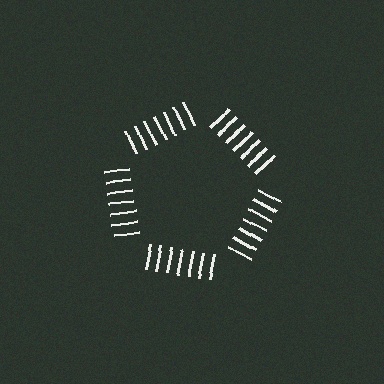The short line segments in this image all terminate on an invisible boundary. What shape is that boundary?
An illusory pentagon — the line segments terminate on its edges but no continuous stroke is drawn.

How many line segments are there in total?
35 — 7 along each of the 5 edges.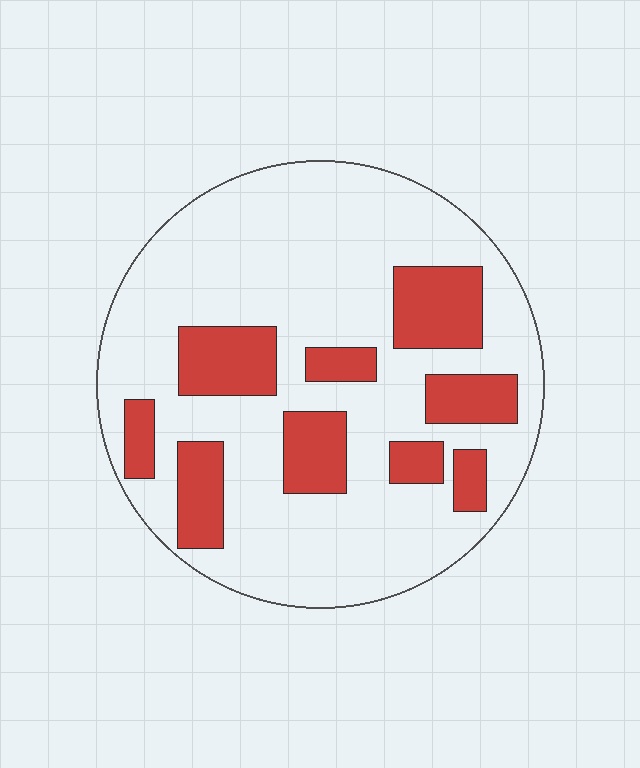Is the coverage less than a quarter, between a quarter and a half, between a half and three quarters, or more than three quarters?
Less than a quarter.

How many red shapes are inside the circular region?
9.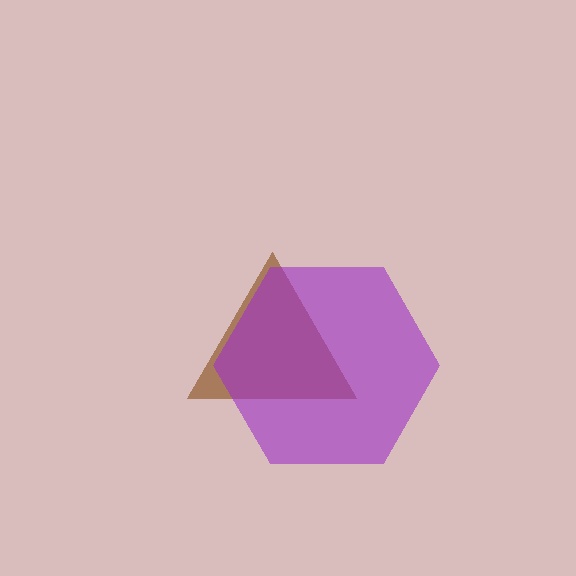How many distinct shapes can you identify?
There are 2 distinct shapes: a brown triangle, a purple hexagon.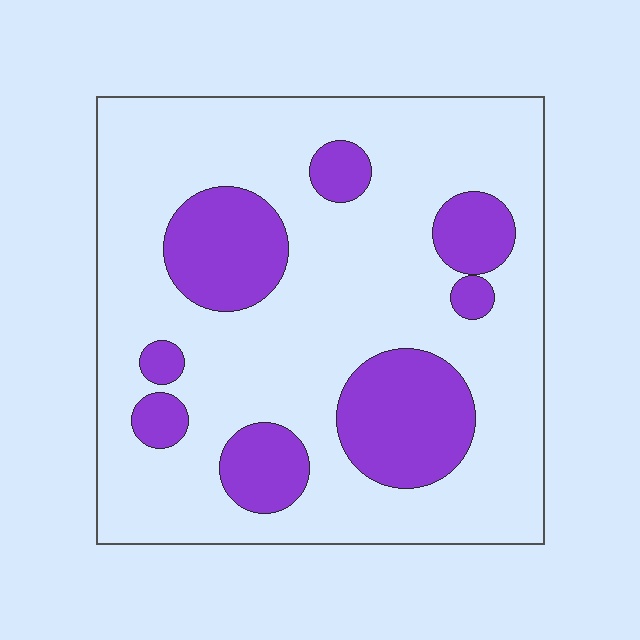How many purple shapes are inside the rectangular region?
8.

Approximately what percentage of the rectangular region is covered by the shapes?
Approximately 25%.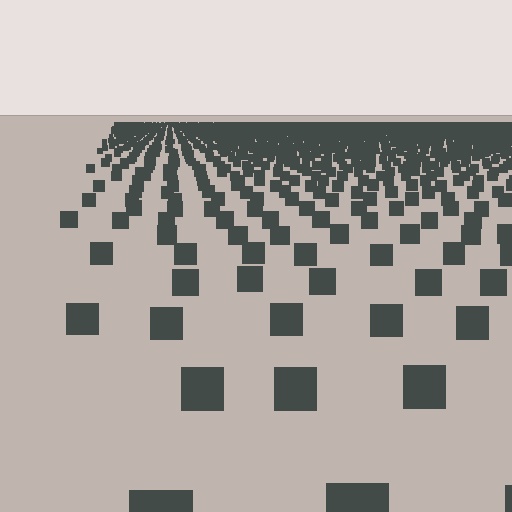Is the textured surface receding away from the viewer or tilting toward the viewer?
The surface is receding away from the viewer. Texture elements get smaller and denser toward the top.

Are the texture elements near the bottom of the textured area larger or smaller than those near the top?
Larger. Near the bottom, elements are closer to the viewer and appear at a bigger on-screen size.